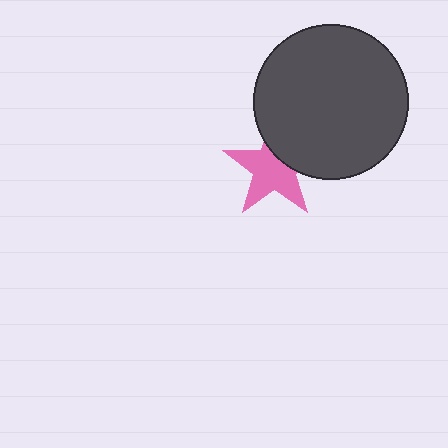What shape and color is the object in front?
The object in front is a dark gray circle.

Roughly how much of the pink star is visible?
Most of it is visible (roughly 67%).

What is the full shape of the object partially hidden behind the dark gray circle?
The partially hidden object is a pink star.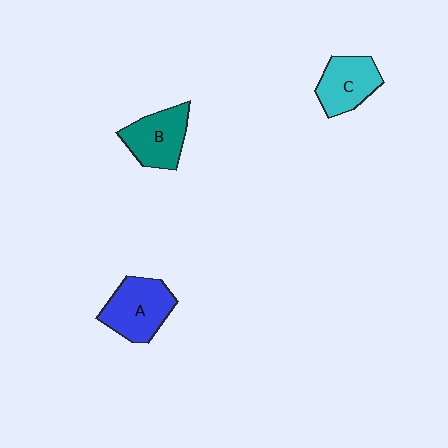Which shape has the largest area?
Shape A (blue).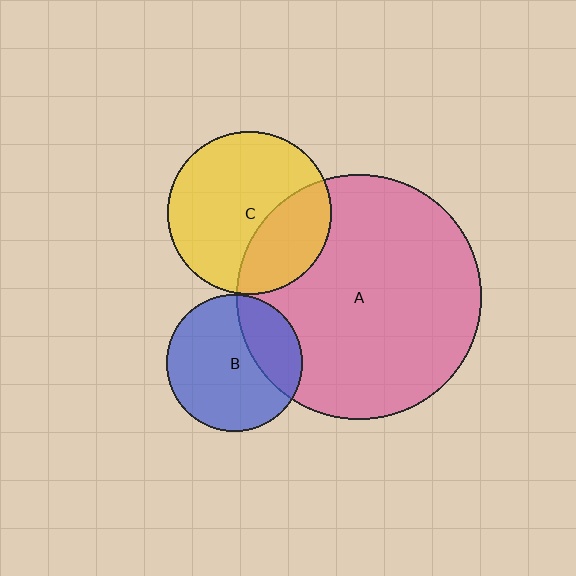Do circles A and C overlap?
Yes.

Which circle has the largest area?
Circle A (pink).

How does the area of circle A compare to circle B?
Approximately 3.2 times.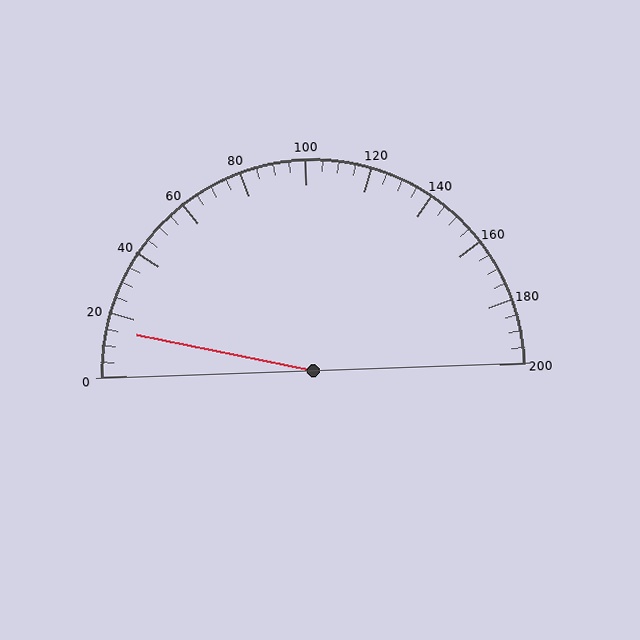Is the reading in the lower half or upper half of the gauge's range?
The reading is in the lower half of the range (0 to 200).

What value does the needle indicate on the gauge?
The needle indicates approximately 15.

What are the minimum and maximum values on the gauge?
The gauge ranges from 0 to 200.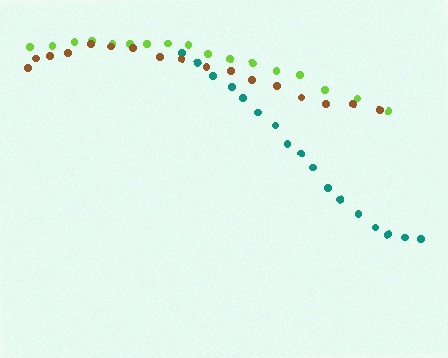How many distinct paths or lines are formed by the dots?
There are 3 distinct paths.